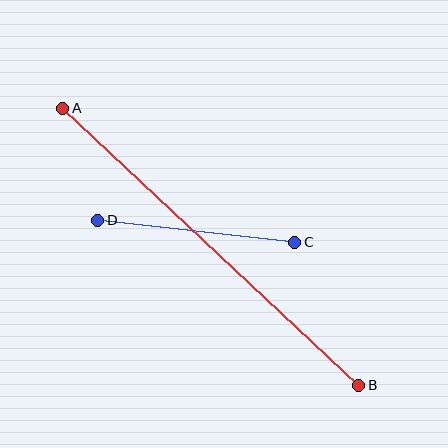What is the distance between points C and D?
The distance is approximately 198 pixels.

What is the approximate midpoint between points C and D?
The midpoint is at approximately (196, 231) pixels.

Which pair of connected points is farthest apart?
Points A and B are farthest apart.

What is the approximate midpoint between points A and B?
The midpoint is at approximately (211, 247) pixels.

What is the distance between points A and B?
The distance is approximately 406 pixels.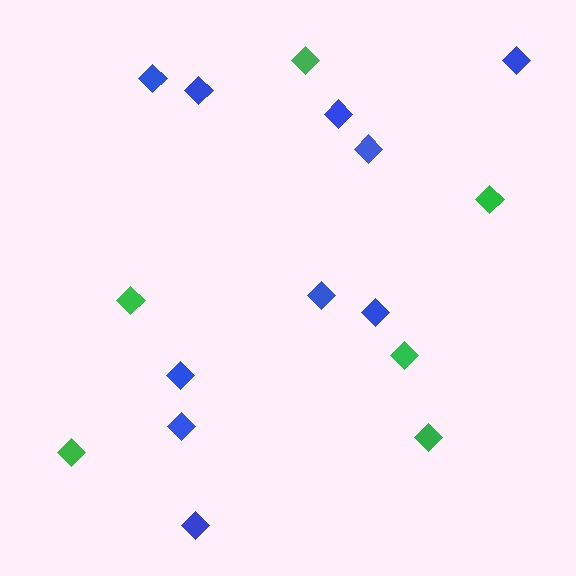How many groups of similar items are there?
There are 2 groups: one group of blue diamonds (10) and one group of green diamonds (6).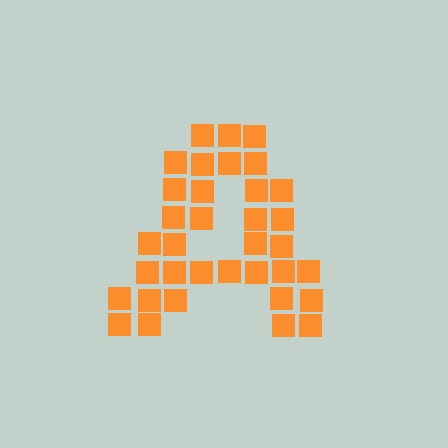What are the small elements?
The small elements are squares.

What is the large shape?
The large shape is the letter A.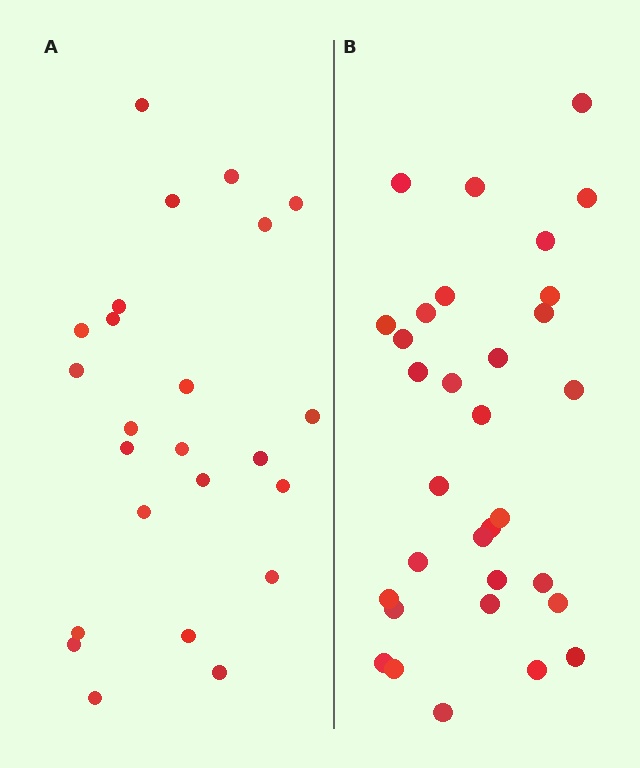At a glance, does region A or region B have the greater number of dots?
Region B (the right region) has more dots.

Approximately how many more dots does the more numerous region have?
Region B has roughly 8 or so more dots than region A.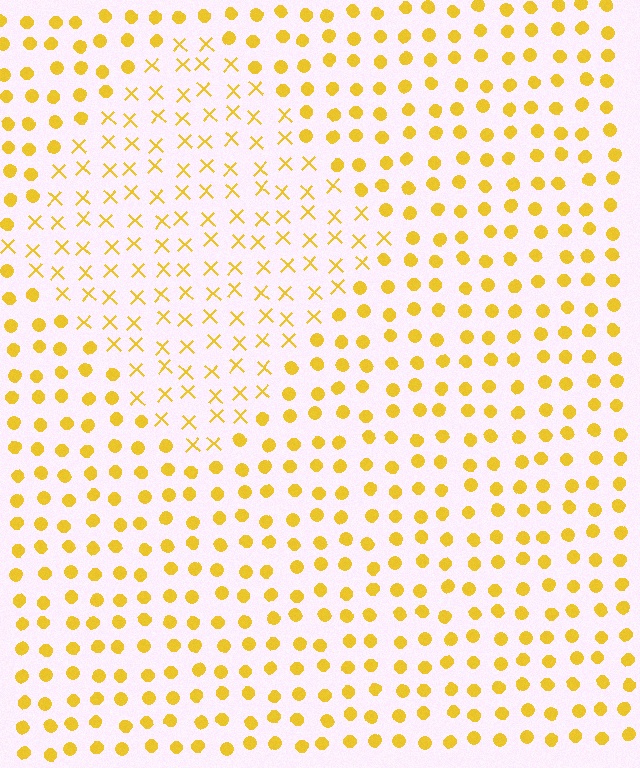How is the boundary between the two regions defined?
The boundary is defined by a change in element shape: X marks inside vs. circles outside. All elements share the same color and spacing.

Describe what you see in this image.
The image is filled with small yellow elements arranged in a uniform grid. A diamond-shaped region contains X marks, while the surrounding area contains circles. The boundary is defined purely by the change in element shape.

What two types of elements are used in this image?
The image uses X marks inside the diamond region and circles outside it.